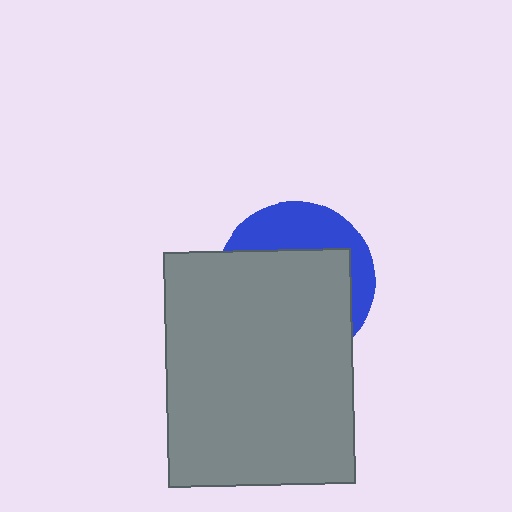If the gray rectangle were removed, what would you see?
You would see the complete blue circle.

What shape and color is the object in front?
The object in front is a gray rectangle.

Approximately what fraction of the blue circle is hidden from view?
Roughly 67% of the blue circle is hidden behind the gray rectangle.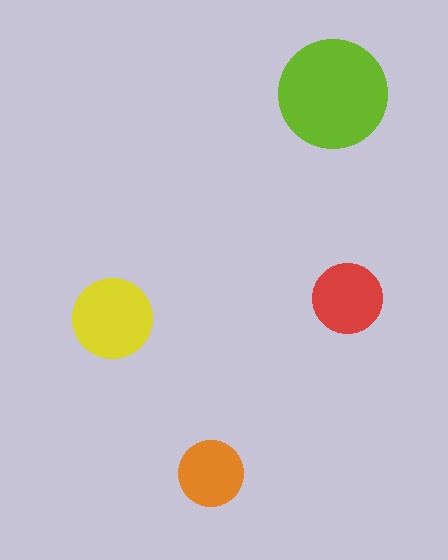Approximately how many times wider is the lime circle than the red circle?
About 1.5 times wider.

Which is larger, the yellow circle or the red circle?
The yellow one.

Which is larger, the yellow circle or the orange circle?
The yellow one.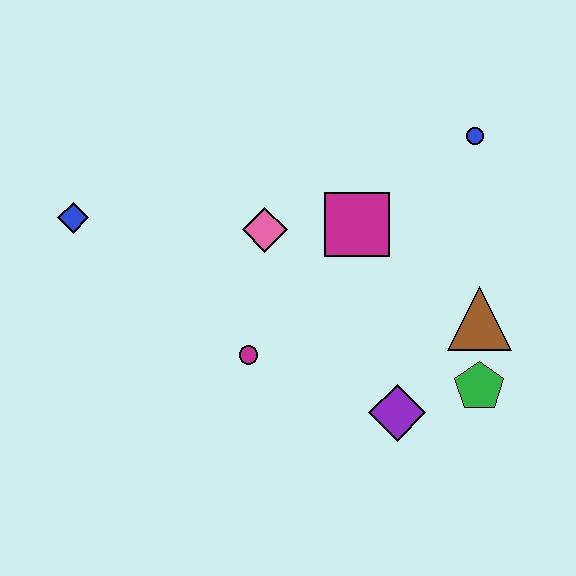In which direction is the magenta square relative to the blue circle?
The magenta square is to the left of the blue circle.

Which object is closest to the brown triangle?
The green pentagon is closest to the brown triangle.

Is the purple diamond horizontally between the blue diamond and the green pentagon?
Yes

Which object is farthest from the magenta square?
The blue diamond is farthest from the magenta square.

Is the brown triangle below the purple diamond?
No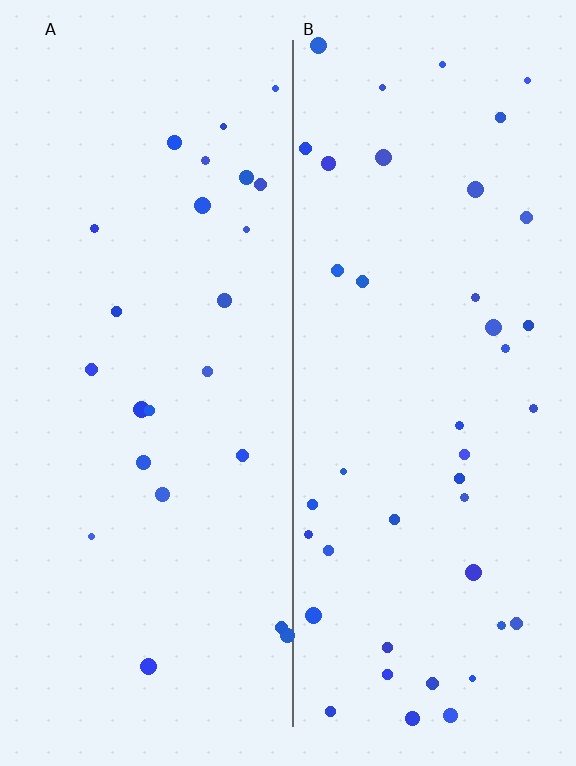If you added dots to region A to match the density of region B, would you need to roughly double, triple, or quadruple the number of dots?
Approximately double.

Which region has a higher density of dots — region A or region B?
B (the right).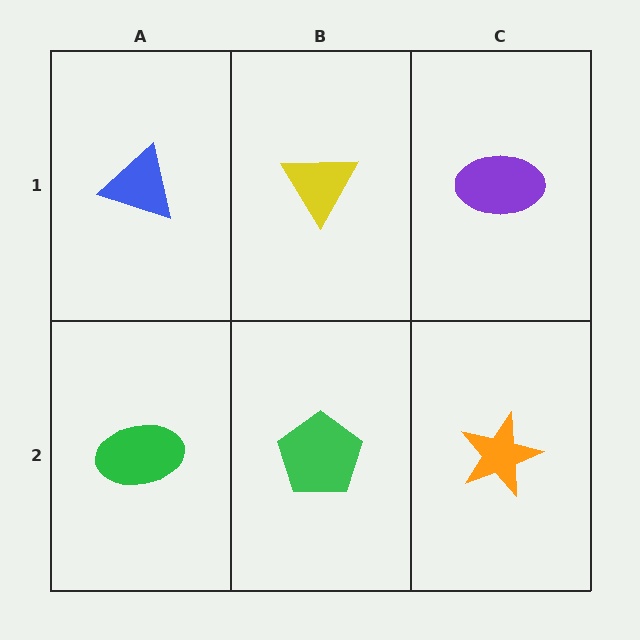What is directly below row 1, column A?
A green ellipse.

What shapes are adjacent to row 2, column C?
A purple ellipse (row 1, column C), a green pentagon (row 2, column B).